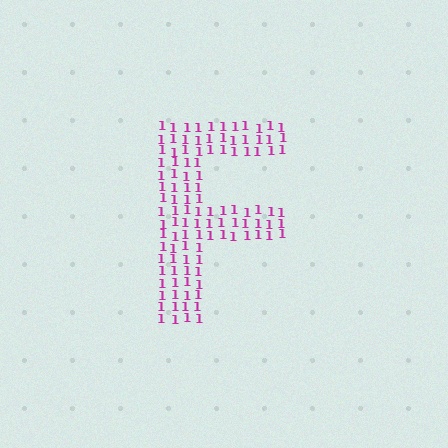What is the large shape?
The large shape is the letter F.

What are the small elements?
The small elements are digit 1's.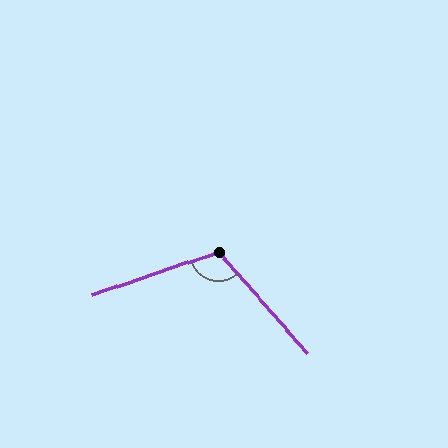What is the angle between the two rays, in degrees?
Approximately 113 degrees.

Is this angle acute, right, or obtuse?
It is obtuse.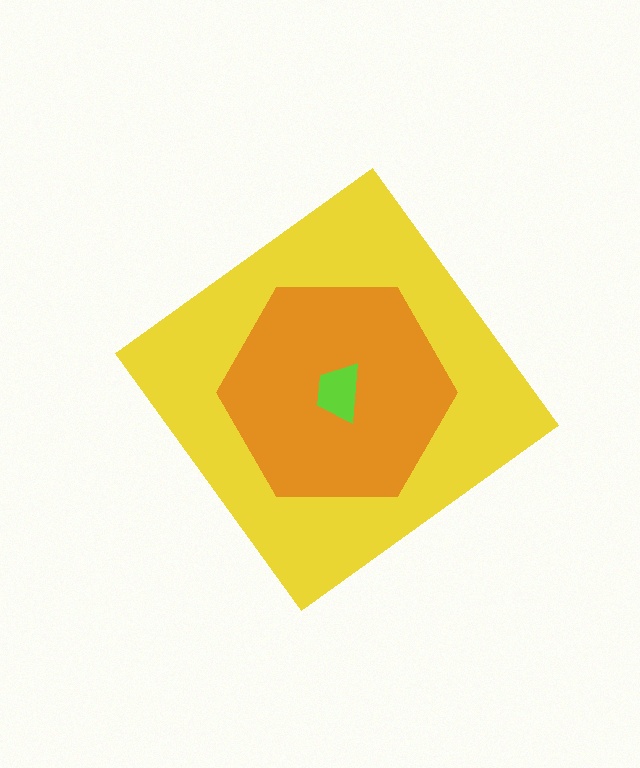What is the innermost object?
The lime trapezoid.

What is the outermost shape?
The yellow diamond.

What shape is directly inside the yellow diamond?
The orange hexagon.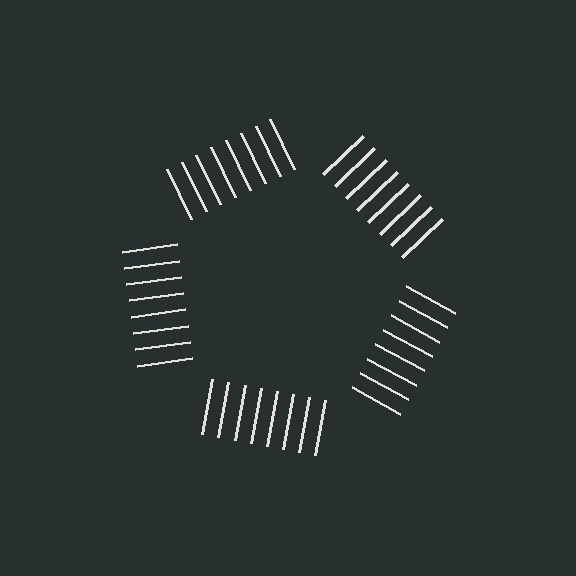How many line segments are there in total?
40 — 8 along each of the 5 edges.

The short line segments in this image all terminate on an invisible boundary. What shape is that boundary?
An illusory pentagon — the line segments terminate on its edges but no continuous stroke is drawn.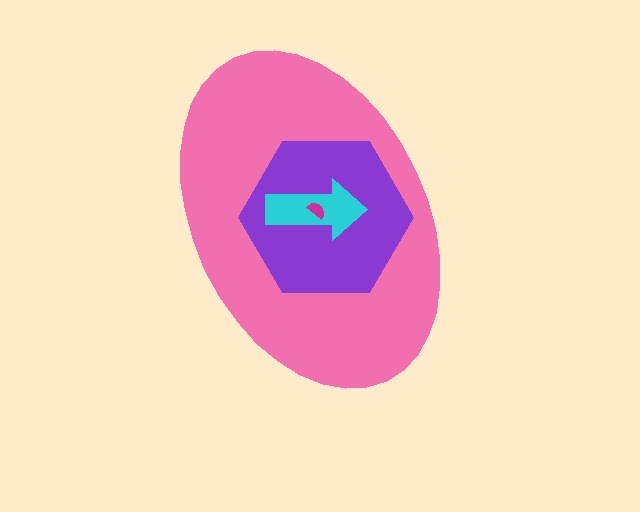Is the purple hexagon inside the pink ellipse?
Yes.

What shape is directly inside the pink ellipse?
The purple hexagon.